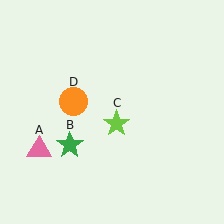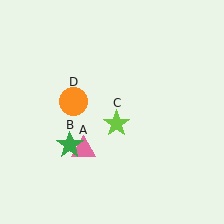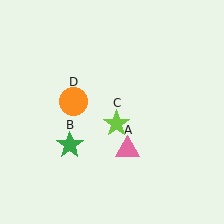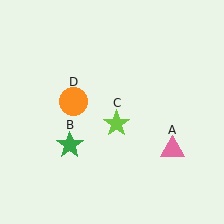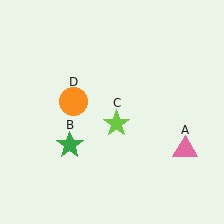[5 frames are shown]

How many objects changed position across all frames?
1 object changed position: pink triangle (object A).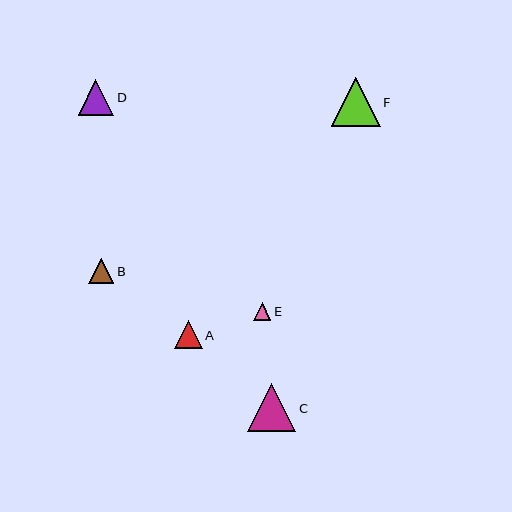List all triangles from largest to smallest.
From largest to smallest: F, C, D, A, B, E.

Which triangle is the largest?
Triangle F is the largest with a size of approximately 49 pixels.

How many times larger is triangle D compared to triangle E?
Triangle D is approximately 2.0 times the size of triangle E.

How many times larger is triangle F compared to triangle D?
Triangle F is approximately 1.4 times the size of triangle D.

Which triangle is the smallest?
Triangle E is the smallest with a size of approximately 18 pixels.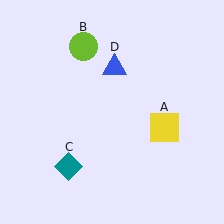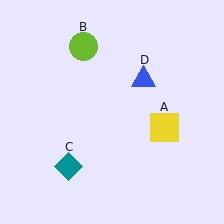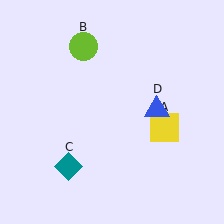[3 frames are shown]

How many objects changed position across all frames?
1 object changed position: blue triangle (object D).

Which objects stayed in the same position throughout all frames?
Yellow square (object A) and lime circle (object B) and teal diamond (object C) remained stationary.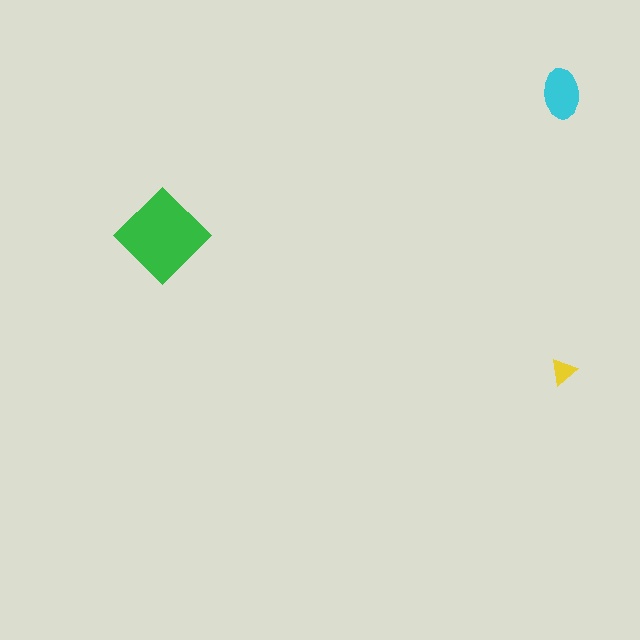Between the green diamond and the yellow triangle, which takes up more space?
The green diamond.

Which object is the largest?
The green diamond.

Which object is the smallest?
The yellow triangle.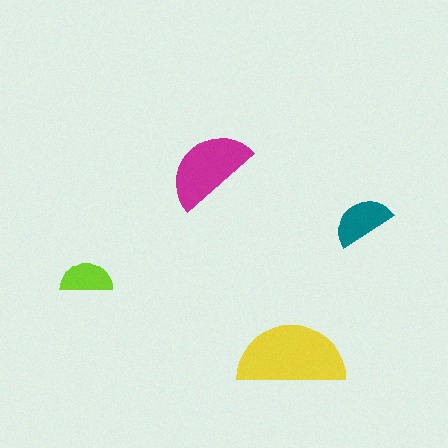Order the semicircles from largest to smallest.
the yellow one, the magenta one, the teal one, the lime one.